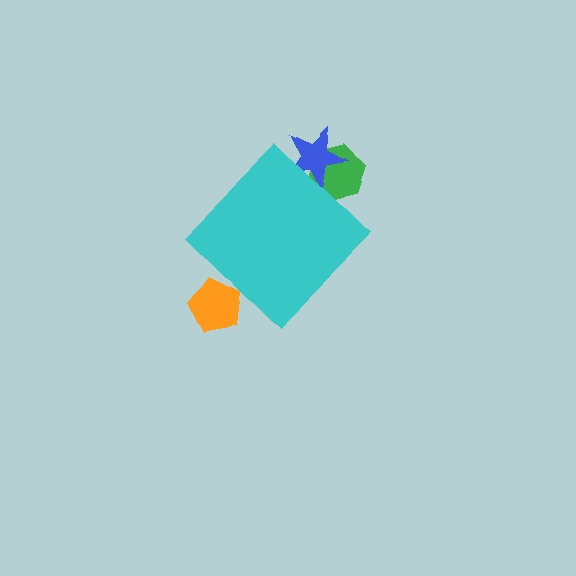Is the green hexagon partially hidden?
Yes, the green hexagon is partially hidden behind the cyan diamond.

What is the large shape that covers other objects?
A cyan diamond.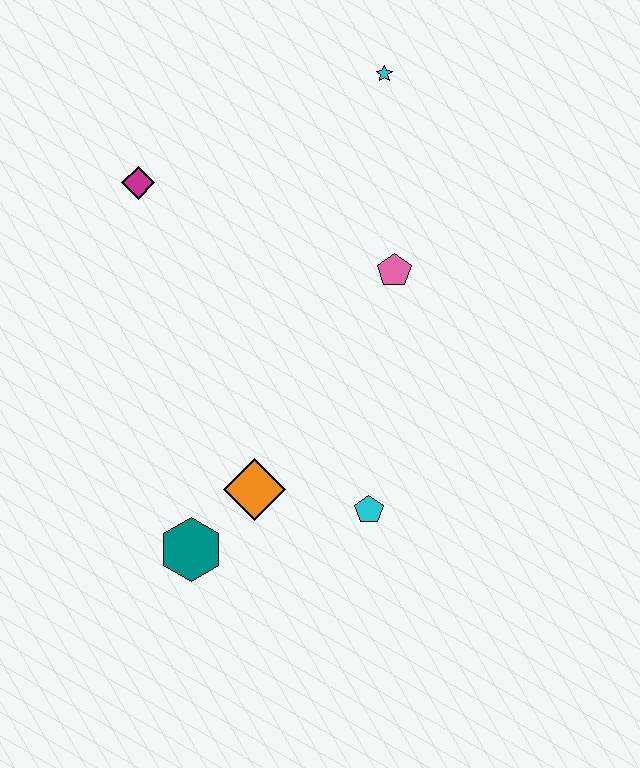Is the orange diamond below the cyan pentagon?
No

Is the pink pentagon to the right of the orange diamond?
Yes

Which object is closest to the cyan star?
The pink pentagon is closest to the cyan star.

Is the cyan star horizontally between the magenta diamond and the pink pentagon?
Yes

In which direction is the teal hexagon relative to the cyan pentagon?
The teal hexagon is to the left of the cyan pentagon.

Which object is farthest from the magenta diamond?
The cyan pentagon is farthest from the magenta diamond.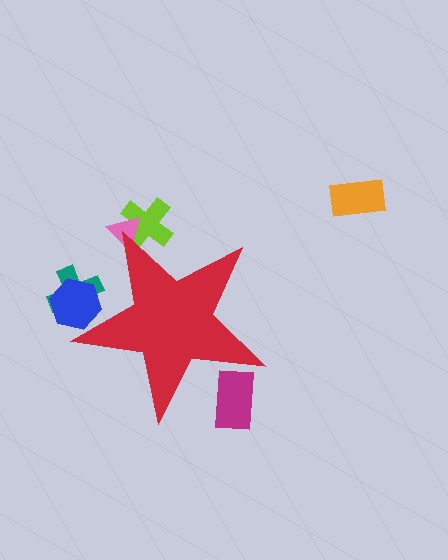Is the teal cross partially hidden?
Yes, the teal cross is partially hidden behind the red star.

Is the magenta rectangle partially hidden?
Yes, the magenta rectangle is partially hidden behind the red star.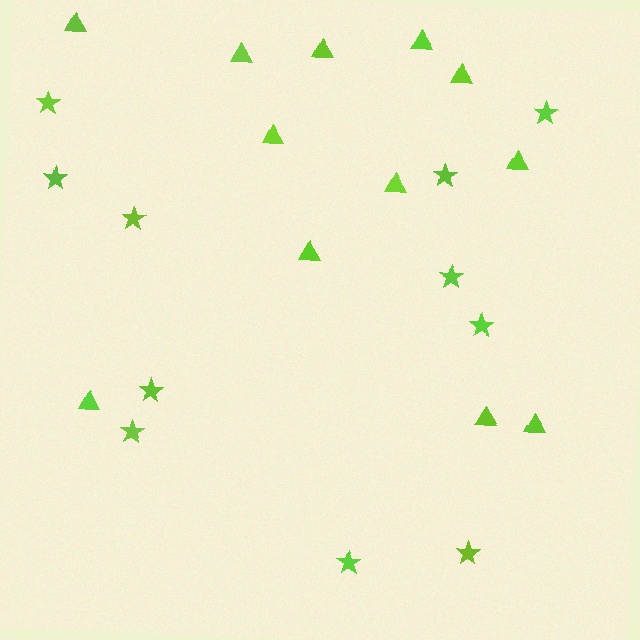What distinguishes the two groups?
There are 2 groups: one group of triangles (12) and one group of stars (11).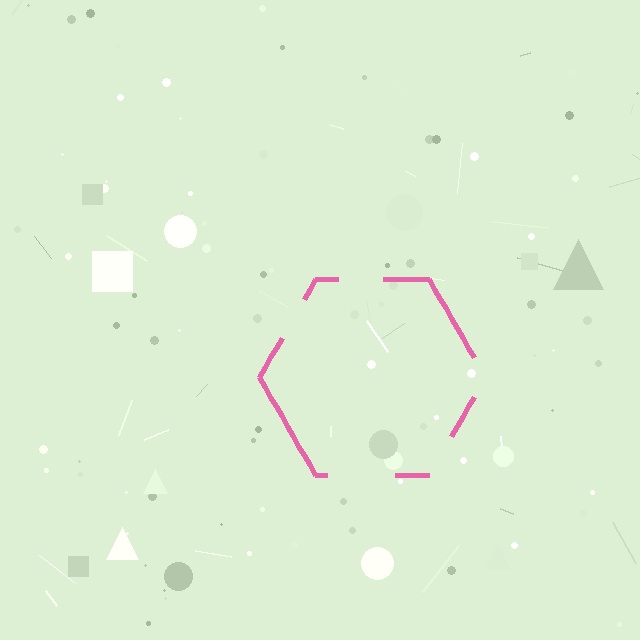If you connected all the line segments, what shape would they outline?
They would outline a hexagon.